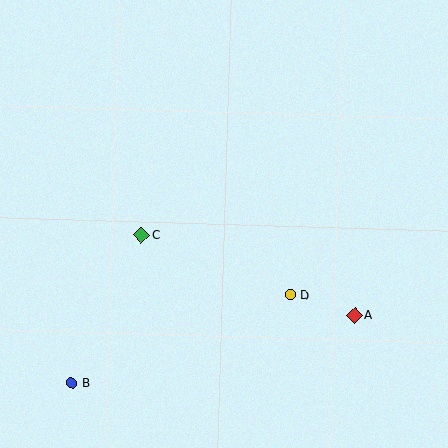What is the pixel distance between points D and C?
The distance between D and C is 160 pixels.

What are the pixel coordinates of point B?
Point B is at (72, 383).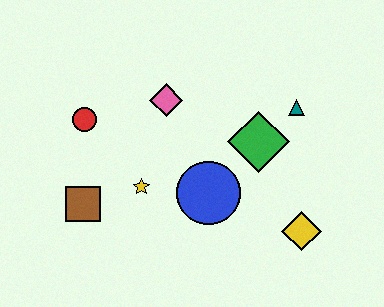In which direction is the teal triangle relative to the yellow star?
The teal triangle is to the right of the yellow star.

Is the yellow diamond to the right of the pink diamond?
Yes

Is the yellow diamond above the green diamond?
No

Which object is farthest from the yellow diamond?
The red circle is farthest from the yellow diamond.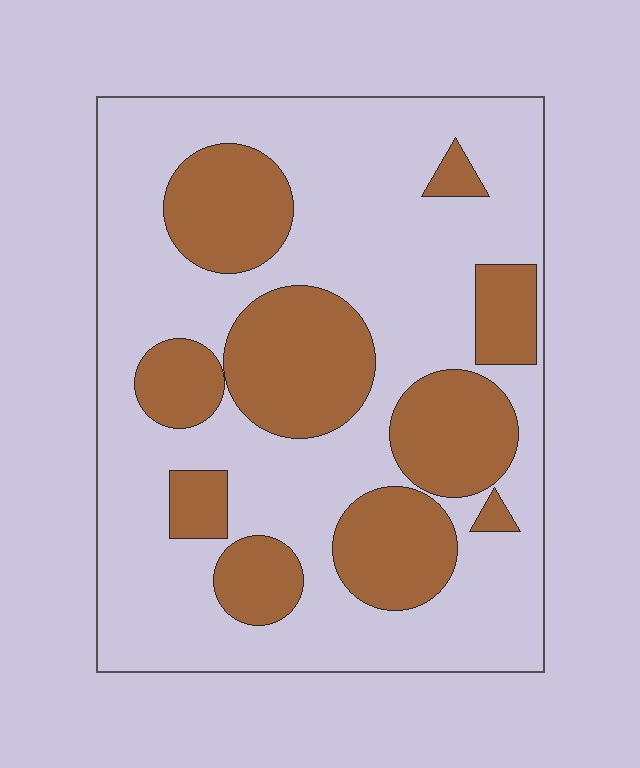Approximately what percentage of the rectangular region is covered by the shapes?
Approximately 30%.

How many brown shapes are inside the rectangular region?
10.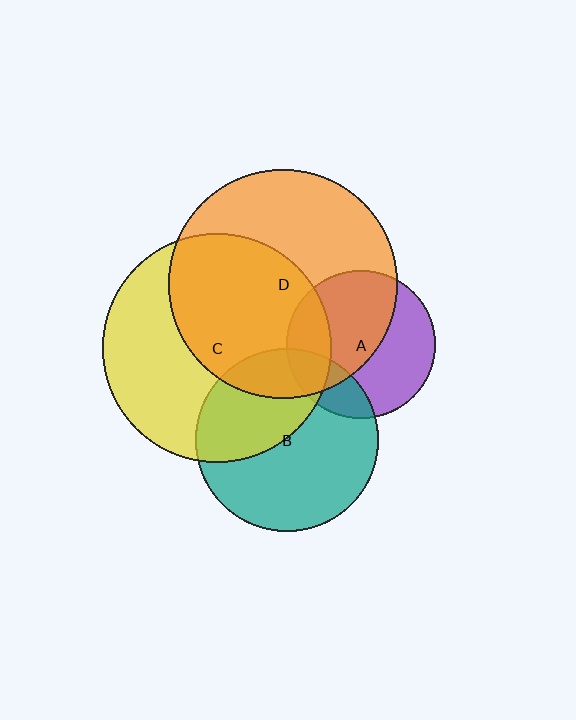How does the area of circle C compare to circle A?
Approximately 2.4 times.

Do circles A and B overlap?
Yes.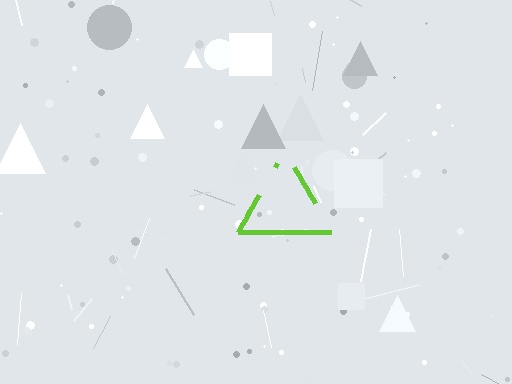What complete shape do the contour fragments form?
The contour fragments form a triangle.